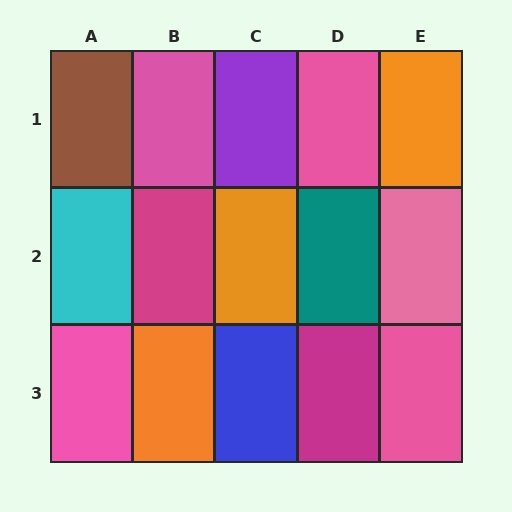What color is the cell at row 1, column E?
Orange.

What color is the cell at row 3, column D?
Magenta.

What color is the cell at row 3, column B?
Orange.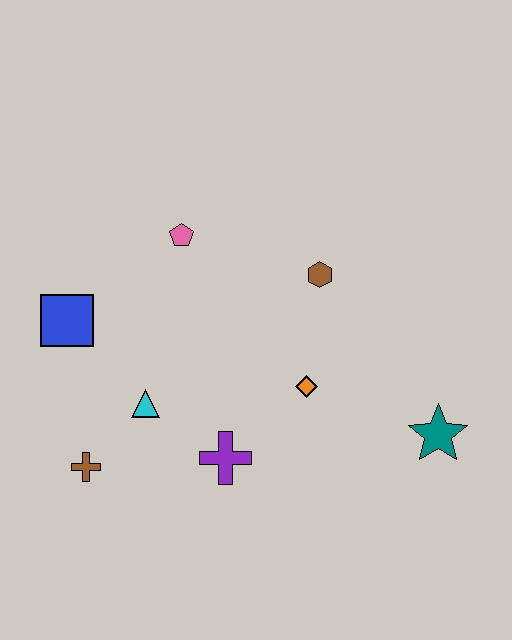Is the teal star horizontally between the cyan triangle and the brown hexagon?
No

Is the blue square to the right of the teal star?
No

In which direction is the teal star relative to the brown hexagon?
The teal star is below the brown hexagon.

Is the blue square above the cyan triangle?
Yes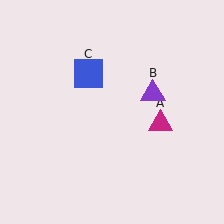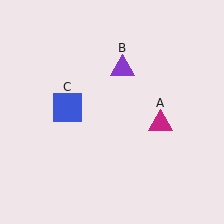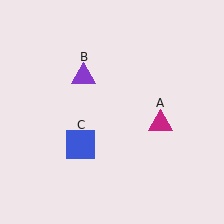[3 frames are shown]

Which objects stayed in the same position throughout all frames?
Magenta triangle (object A) remained stationary.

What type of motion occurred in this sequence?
The purple triangle (object B), blue square (object C) rotated counterclockwise around the center of the scene.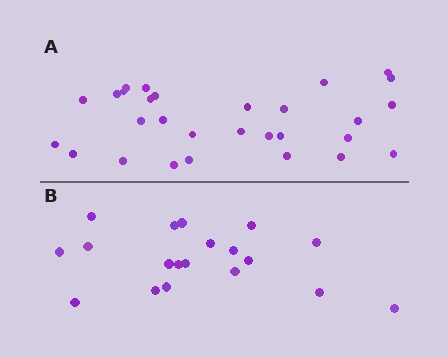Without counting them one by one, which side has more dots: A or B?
Region A (the top region) has more dots.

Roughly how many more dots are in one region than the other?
Region A has roughly 10 or so more dots than region B.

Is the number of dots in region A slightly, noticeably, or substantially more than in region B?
Region A has substantially more. The ratio is roughly 1.5 to 1.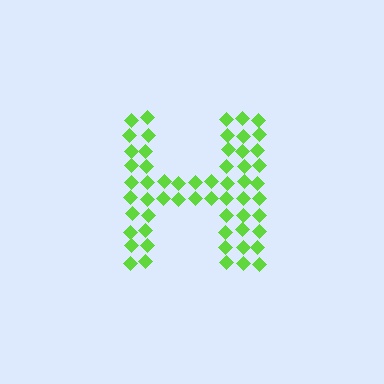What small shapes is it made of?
It is made of small diamonds.